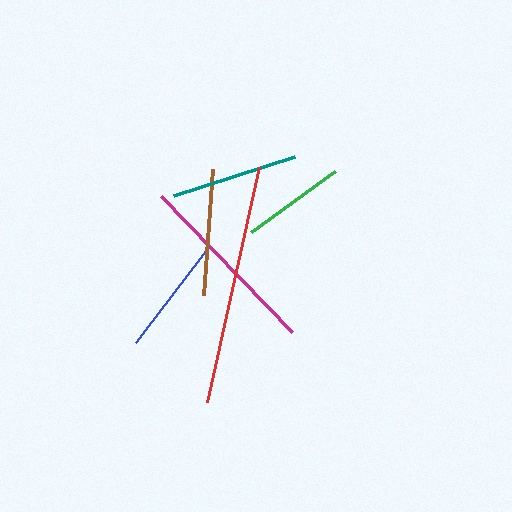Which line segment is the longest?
The red line is the longest at approximately 240 pixels.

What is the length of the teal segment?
The teal segment is approximately 127 pixels long.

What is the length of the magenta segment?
The magenta segment is approximately 189 pixels long.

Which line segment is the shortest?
The green line is the shortest at approximately 104 pixels.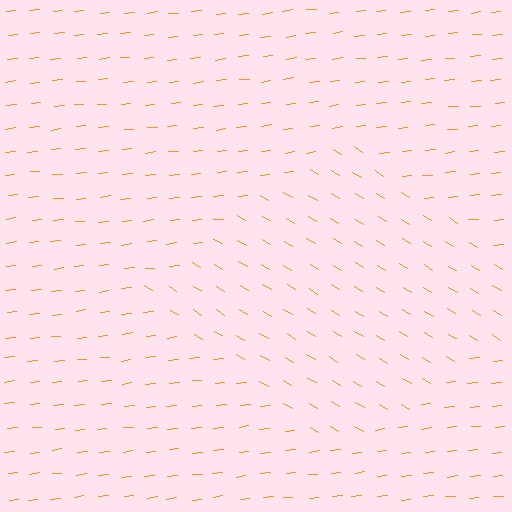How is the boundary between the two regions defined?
The boundary is defined purely by a change in line orientation (approximately 38 degrees difference). All lines are the same color and thickness.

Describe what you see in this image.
The image is filled with small orange line segments. A diamond region in the image has lines oriented differently from the surrounding lines, creating a visible texture boundary.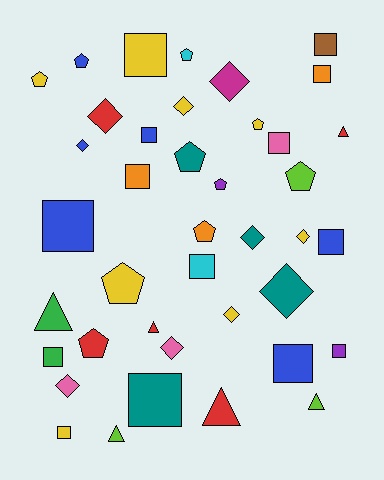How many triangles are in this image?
There are 6 triangles.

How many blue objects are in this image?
There are 6 blue objects.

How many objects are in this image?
There are 40 objects.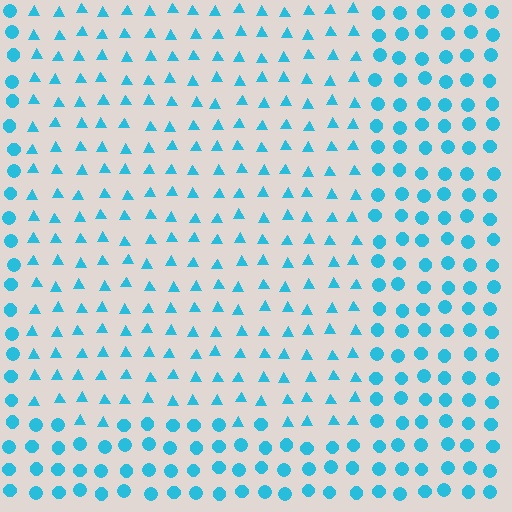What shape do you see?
I see a rectangle.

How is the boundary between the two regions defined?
The boundary is defined by a change in element shape: triangles inside vs. circles outside. All elements share the same color and spacing.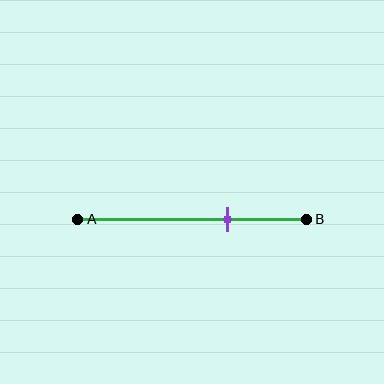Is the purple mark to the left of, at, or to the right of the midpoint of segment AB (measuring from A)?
The purple mark is to the right of the midpoint of segment AB.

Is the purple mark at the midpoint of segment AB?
No, the mark is at about 65% from A, not at the 50% midpoint.